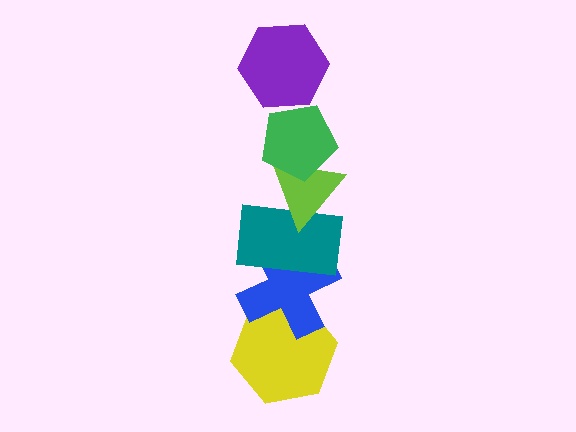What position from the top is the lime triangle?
The lime triangle is 3rd from the top.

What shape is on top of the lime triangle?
The green pentagon is on top of the lime triangle.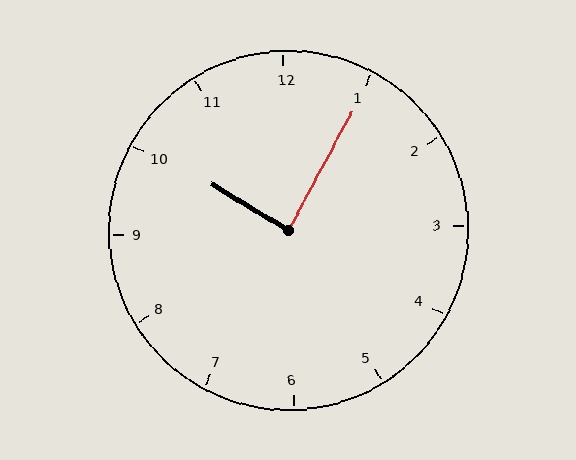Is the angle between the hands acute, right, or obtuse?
It is right.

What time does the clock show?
10:05.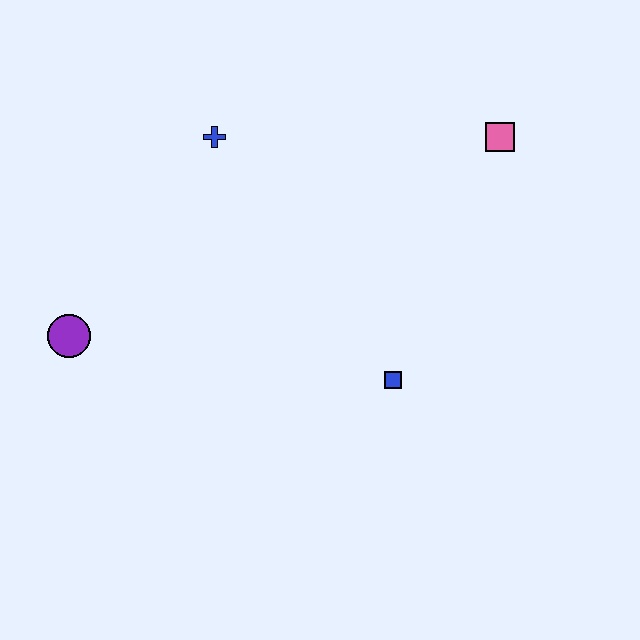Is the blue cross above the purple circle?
Yes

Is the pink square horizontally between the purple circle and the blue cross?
No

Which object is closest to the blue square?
The pink square is closest to the blue square.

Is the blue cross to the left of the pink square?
Yes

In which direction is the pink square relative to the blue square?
The pink square is above the blue square.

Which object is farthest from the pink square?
The purple circle is farthest from the pink square.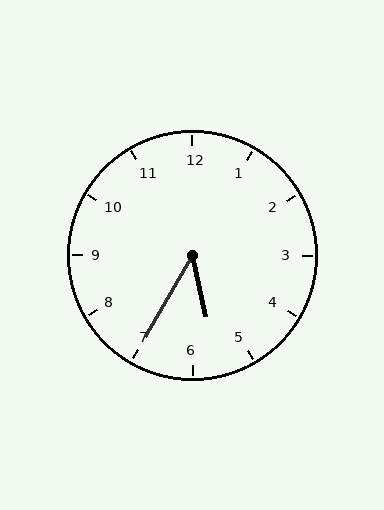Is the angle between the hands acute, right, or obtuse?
It is acute.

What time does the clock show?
5:35.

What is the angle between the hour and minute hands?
Approximately 42 degrees.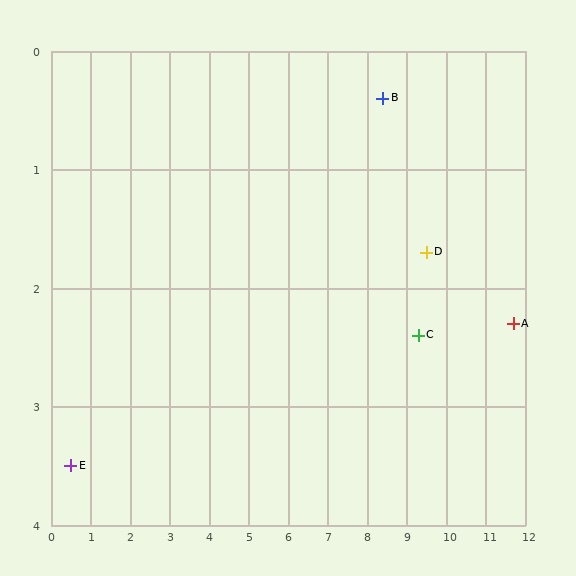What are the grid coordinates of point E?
Point E is at approximately (0.5, 3.5).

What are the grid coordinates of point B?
Point B is at approximately (8.4, 0.4).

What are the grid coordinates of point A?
Point A is at approximately (11.7, 2.3).